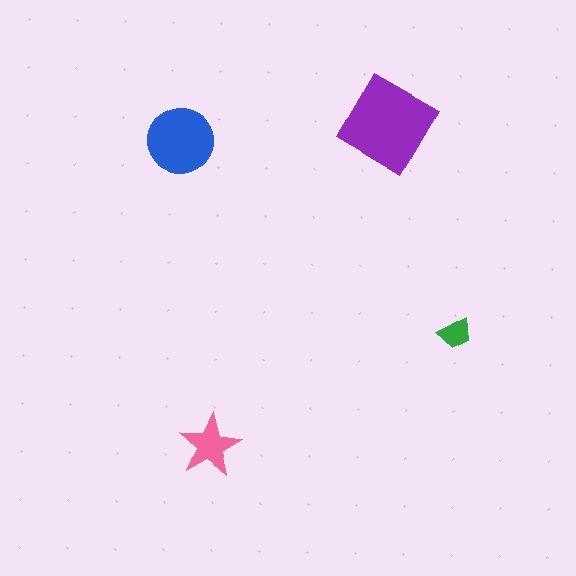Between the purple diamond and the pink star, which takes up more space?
The purple diamond.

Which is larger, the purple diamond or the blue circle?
The purple diamond.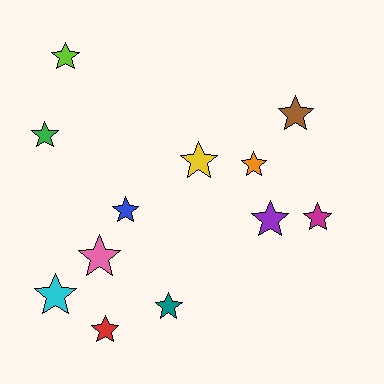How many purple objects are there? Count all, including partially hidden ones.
There is 1 purple object.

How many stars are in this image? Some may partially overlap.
There are 12 stars.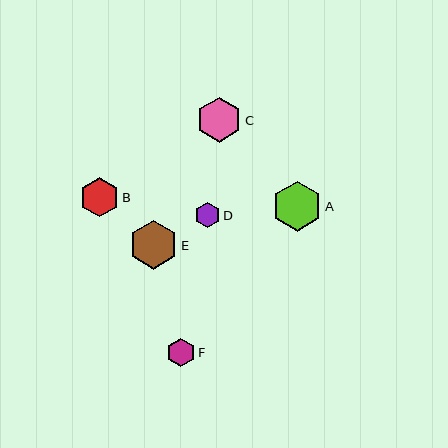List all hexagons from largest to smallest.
From largest to smallest: A, E, C, B, F, D.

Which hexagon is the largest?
Hexagon A is the largest with a size of approximately 50 pixels.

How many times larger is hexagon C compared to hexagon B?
Hexagon C is approximately 1.1 times the size of hexagon B.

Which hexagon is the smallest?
Hexagon D is the smallest with a size of approximately 25 pixels.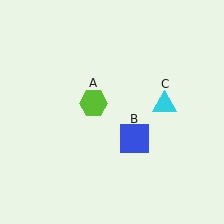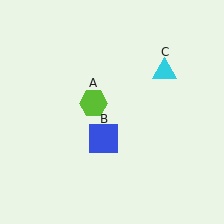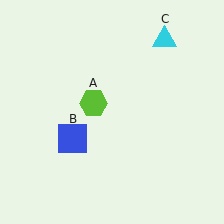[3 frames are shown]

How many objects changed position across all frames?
2 objects changed position: blue square (object B), cyan triangle (object C).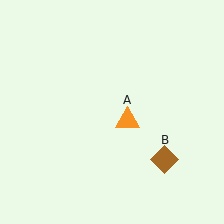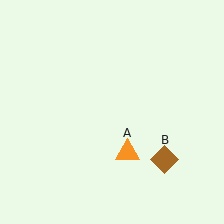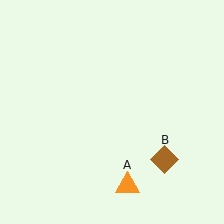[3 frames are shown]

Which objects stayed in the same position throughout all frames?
Brown diamond (object B) remained stationary.